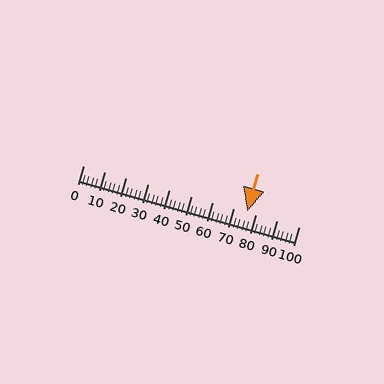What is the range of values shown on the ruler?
The ruler shows values from 0 to 100.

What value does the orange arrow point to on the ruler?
The orange arrow points to approximately 76.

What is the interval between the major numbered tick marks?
The major tick marks are spaced 10 units apart.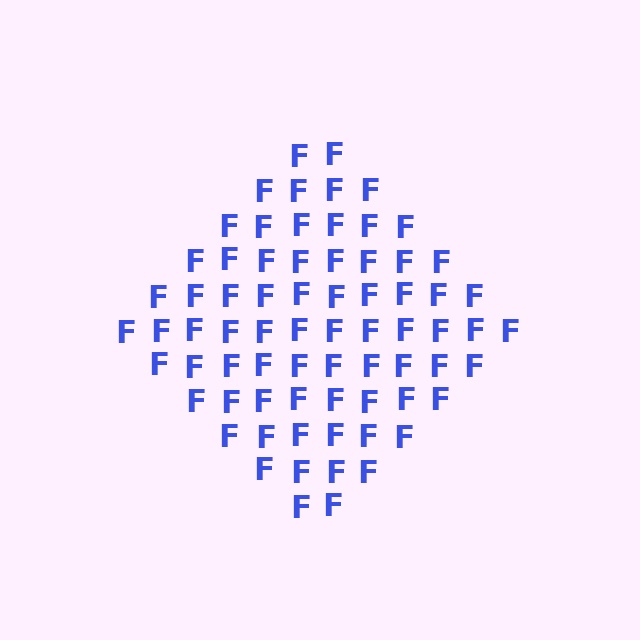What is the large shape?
The large shape is a diamond.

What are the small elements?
The small elements are letter F's.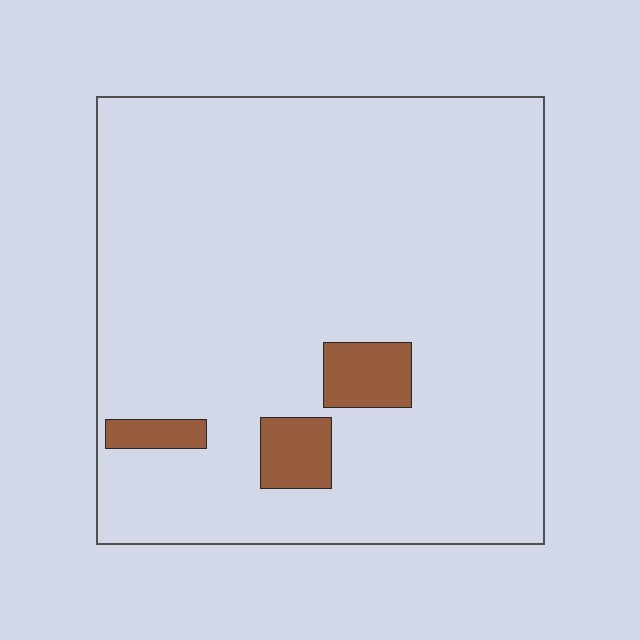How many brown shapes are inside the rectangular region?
3.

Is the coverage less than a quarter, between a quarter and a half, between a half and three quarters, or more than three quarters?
Less than a quarter.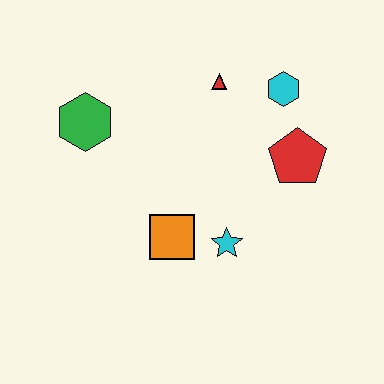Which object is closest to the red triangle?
The cyan hexagon is closest to the red triangle.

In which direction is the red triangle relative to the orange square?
The red triangle is above the orange square.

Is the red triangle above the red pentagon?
Yes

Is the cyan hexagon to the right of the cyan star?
Yes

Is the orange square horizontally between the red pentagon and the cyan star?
No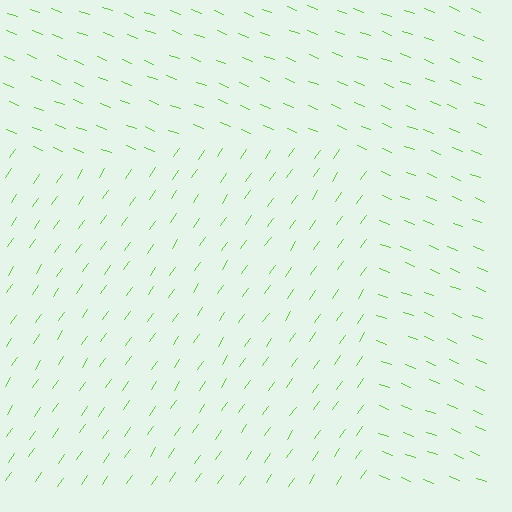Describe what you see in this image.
The image is filled with small lime line segments. A rectangle region in the image has lines oriented differently from the surrounding lines, creating a visible texture boundary.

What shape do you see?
I see a rectangle.